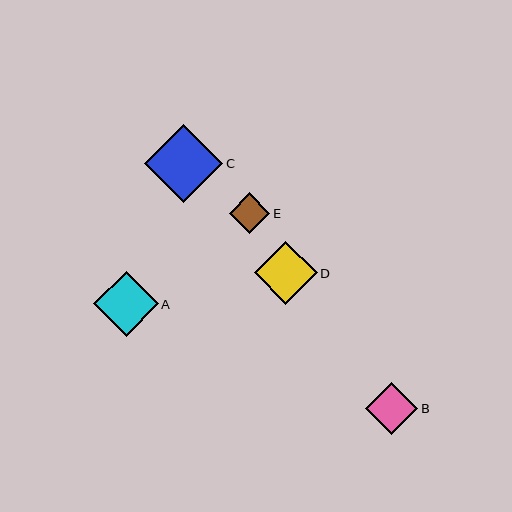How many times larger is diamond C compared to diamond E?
Diamond C is approximately 1.9 times the size of diamond E.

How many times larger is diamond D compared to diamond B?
Diamond D is approximately 1.2 times the size of diamond B.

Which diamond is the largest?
Diamond C is the largest with a size of approximately 78 pixels.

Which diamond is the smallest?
Diamond E is the smallest with a size of approximately 41 pixels.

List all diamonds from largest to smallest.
From largest to smallest: C, A, D, B, E.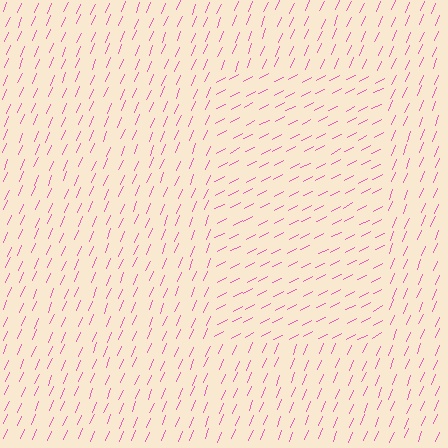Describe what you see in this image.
The image is filled with small pink line segments. A rectangle region in the image has lines oriented differently from the surrounding lines, creating a visible texture boundary.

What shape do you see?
I see a rectangle.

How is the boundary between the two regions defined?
The boundary is defined purely by a change in line orientation (approximately 40 degrees difference). All lines are the same color and thickness.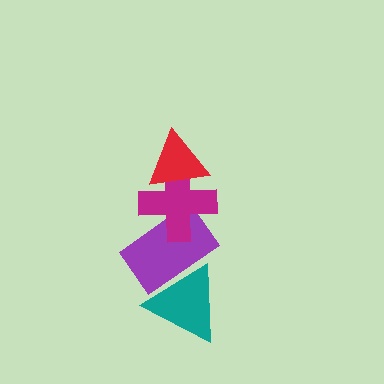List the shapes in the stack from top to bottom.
From top to bottom: the red triangle, the magenta cross, the purple rectangle, the teal triangle.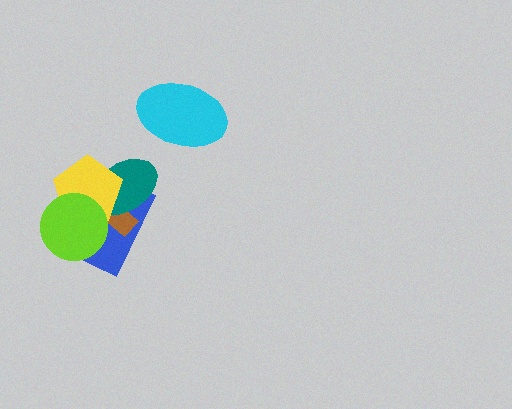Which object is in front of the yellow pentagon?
The lime circle is in front of the yellow pentagon.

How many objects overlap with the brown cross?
4 objects overlap with the brown cross.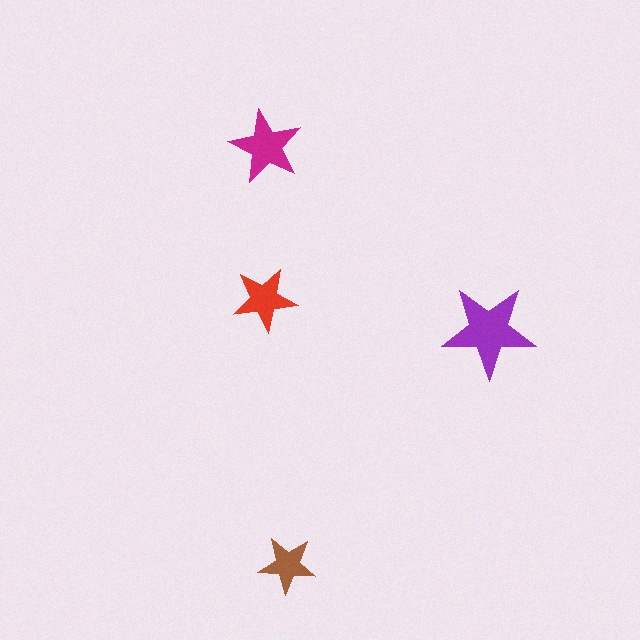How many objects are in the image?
There are 4 objects in the image.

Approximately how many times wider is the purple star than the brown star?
About 1.5 times wider.